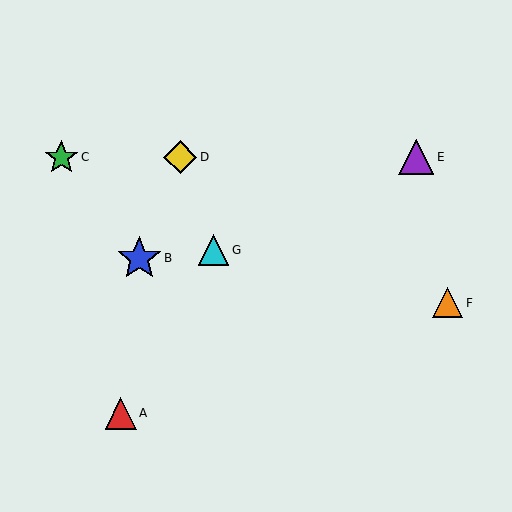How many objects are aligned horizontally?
3 objects (C, D, E) are aligned horizontally.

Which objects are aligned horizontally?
Objects C, D, E are aligned horizontally.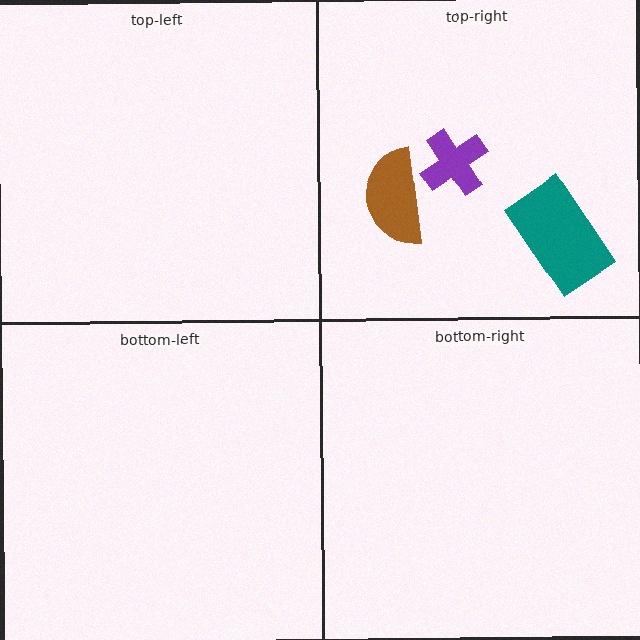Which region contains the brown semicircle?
The top-right region.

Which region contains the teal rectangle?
The top-right region.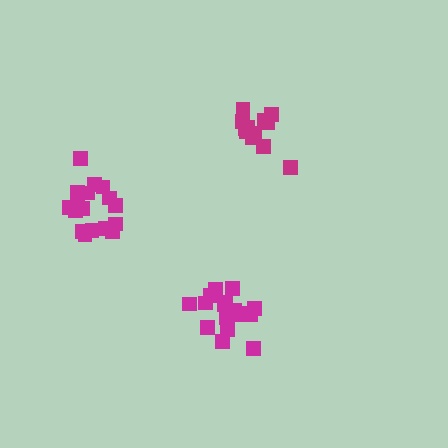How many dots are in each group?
Group 1: 18 dots, Group 2: 18 dots, Group 3: 12 dots (48 total).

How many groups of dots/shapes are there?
There are 3 groups.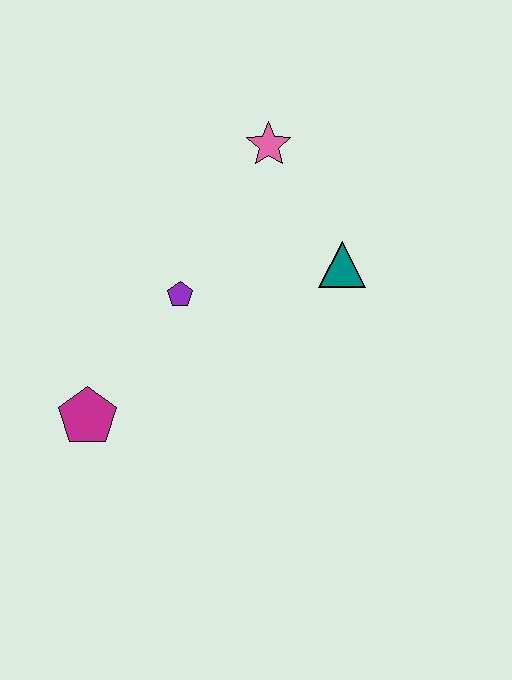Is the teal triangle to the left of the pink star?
No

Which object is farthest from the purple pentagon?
The pink star is farthest from the purple pentagon.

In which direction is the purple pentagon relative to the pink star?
The purple pentagon is below the pink star.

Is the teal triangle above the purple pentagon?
Yes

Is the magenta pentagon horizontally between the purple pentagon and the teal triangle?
No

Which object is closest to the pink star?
The teal triangle is closest to the pink star.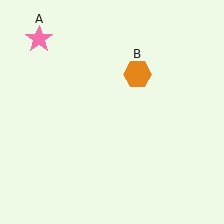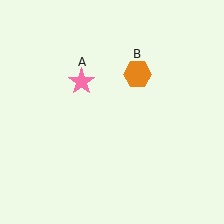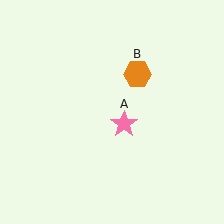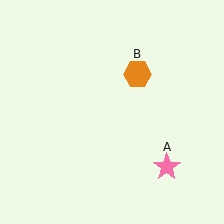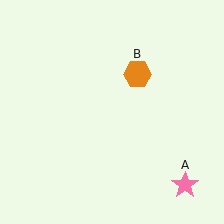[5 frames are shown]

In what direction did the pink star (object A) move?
The pink star (object A) moved down and to the right.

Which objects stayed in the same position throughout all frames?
Orange hexagon (object B) remained stationary.